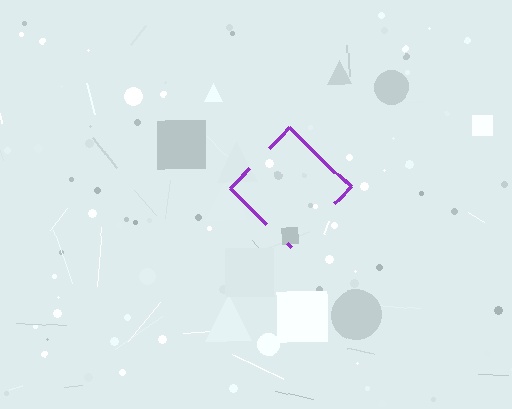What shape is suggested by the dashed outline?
The dashed outline suggests a diamond.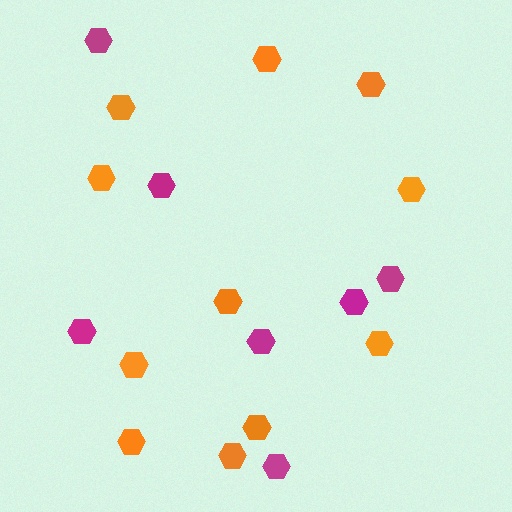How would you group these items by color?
There are 2 groups: one group of magenta hexagons (7) and one group of orange hexagons (11).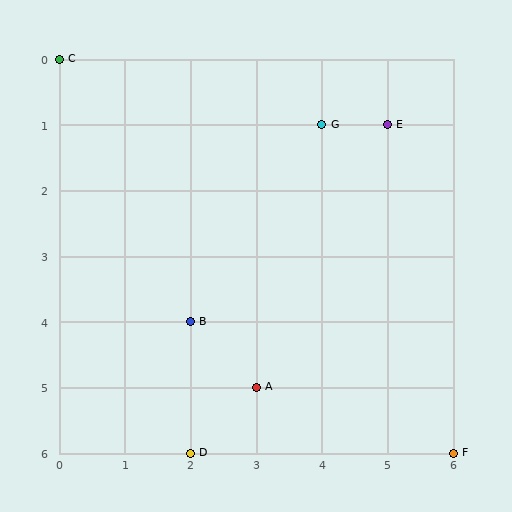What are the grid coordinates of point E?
Point E is at grid coordinates (5, 1).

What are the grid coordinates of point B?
Point B is at grid coordinates (2, 4).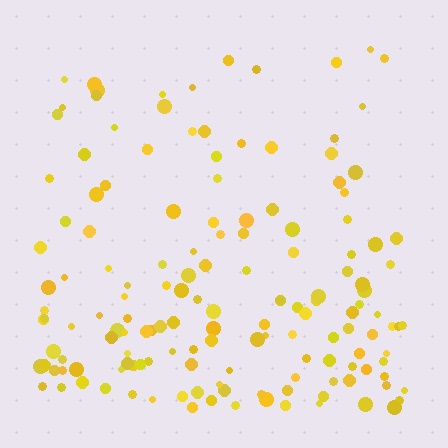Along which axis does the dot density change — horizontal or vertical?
Vertical.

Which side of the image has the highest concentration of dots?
The bottom.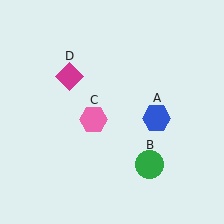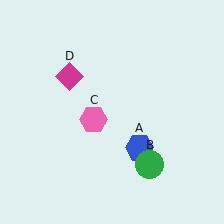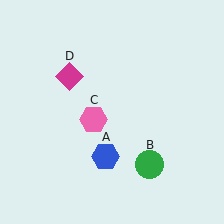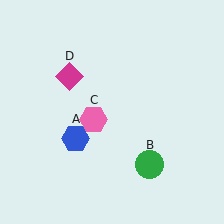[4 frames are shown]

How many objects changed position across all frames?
1 object changed position: blue hexagon (object A).